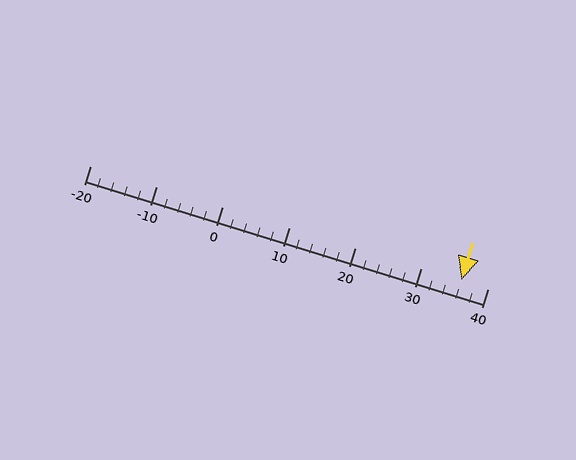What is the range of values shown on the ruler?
The ruler shows values from -20 to 40.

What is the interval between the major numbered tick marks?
The major tick marks are spaced 10 units apart.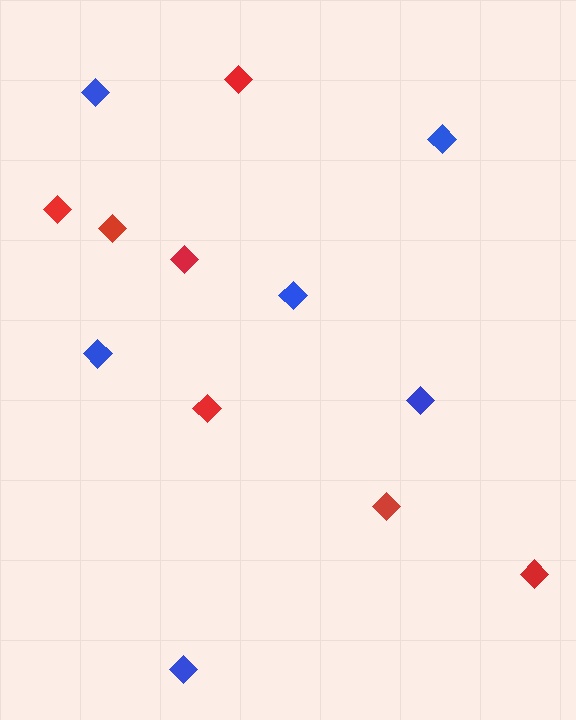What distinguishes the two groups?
There are 2 groups: one group of blue diamonds (6) and one group of red diamonds (7).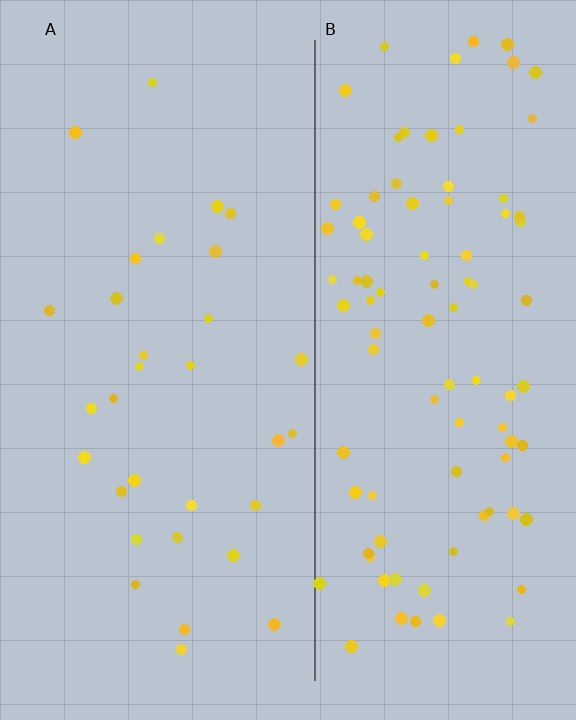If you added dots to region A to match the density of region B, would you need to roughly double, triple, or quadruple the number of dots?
Approximately triple.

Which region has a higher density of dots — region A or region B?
B (the right).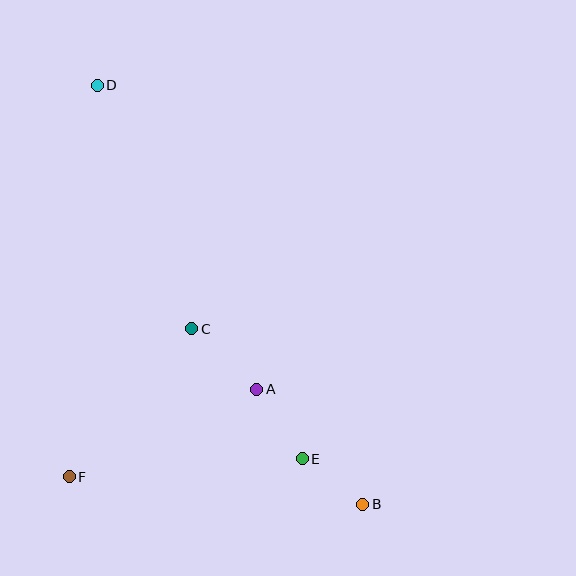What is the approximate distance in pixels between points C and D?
The distance between C and D is approximately 261 pixels.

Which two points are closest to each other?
Points B and E are closest to each other.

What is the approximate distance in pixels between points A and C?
The distance between A and C is approximately 89 pixels.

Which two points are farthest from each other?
Points B and D are farthest from each other.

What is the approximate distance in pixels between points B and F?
The distance between B and F is approximately 294 pixels.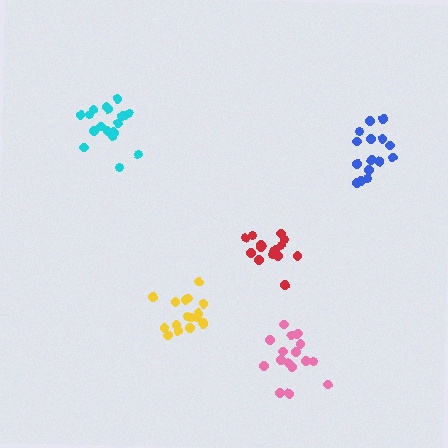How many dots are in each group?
Group 1: 16 dots, Group 2: 15 dots, Group 3: 17 dots, Group 4: 18 dots, Group 5: 16 dots (82 total).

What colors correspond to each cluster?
The clusters are colored: pink, red, yellow, cyan, blue.